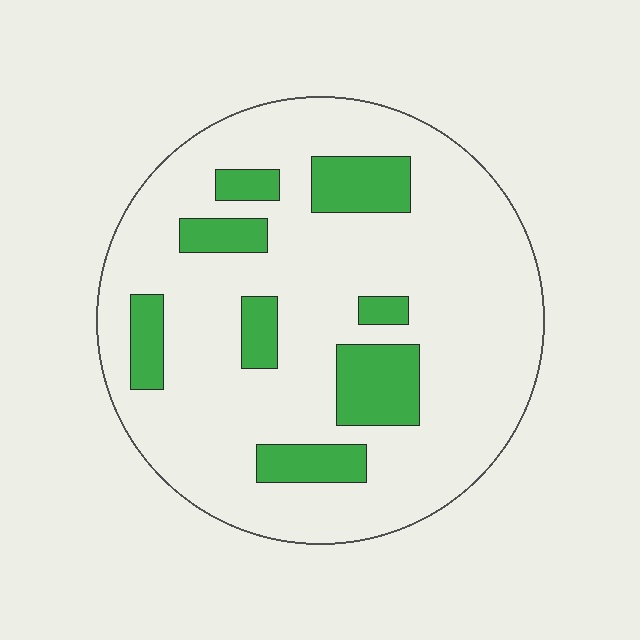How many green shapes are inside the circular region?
8.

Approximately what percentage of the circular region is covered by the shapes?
Approximately 20%.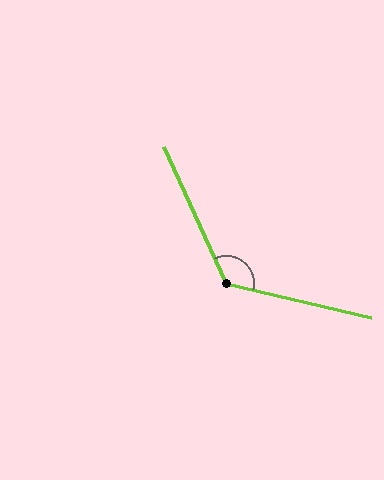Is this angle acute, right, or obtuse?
It is obtuse.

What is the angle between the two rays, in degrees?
Approximately 128 degrees.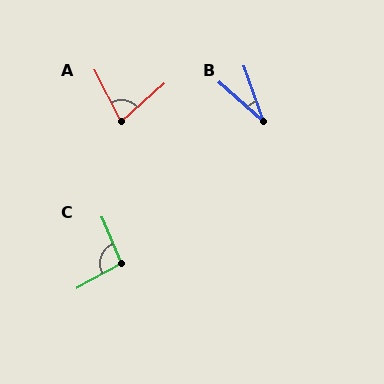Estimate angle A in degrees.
Approximately 76 degrees.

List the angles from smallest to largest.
B (29°), A (76°), C (95°).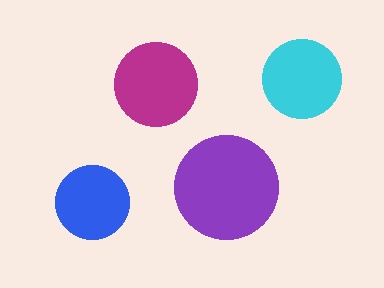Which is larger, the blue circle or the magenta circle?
The magenta one.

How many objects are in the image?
There are 4 objects in the image.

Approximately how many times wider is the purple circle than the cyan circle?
About 1.5 times wider.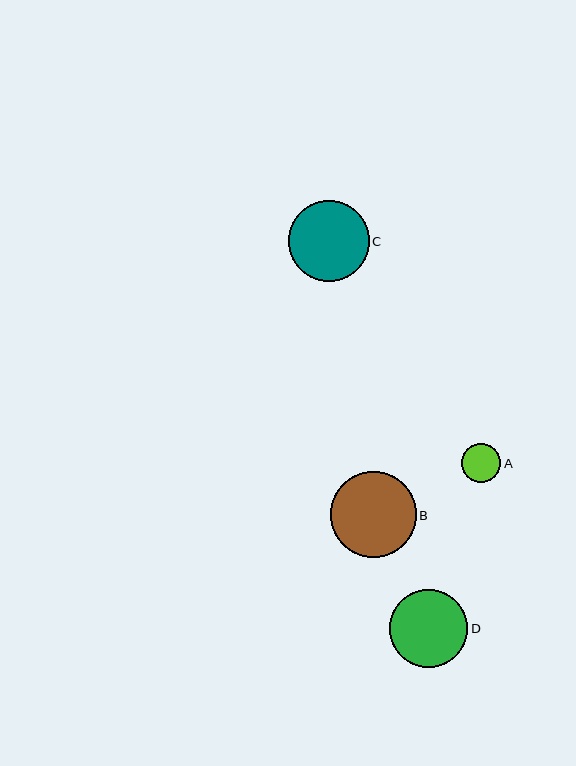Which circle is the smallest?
Circle A is the smallest with a size of approximately 39 pixels.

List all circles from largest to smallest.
From largest to smallest: B, C, D, A.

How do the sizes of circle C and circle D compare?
Circle C and circle D are approximately the same size.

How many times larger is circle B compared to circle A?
Circle B is approximately 2.2 times the size of circle A.